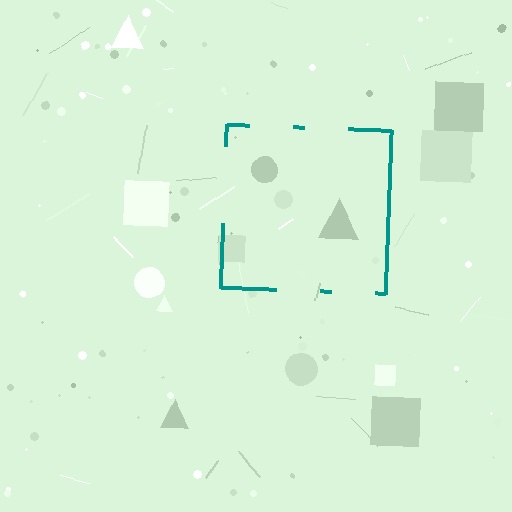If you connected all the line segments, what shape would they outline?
They would outline a square.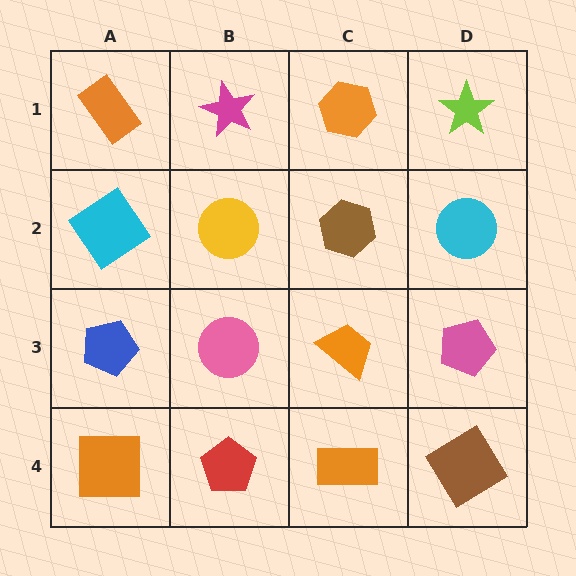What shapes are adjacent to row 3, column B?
A yellow circle (row 2, column B), a red pentagon (row 4, column B), a blue pentagon (row 3, column A), an orange trapezoid (row 3, column C).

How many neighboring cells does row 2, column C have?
4.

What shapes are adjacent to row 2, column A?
An orange rectangle (row 1, column A), a blue pentagon (row 3, column A), a yellow circle (row 2, column B).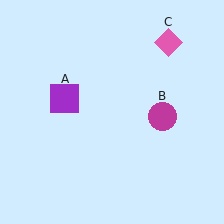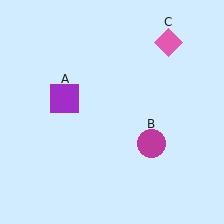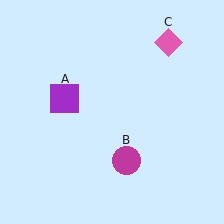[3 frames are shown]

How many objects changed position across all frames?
1 object changed position: magenta circle (object B).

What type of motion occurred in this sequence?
The magenta circle (object B) rotated clockwise around the center of the scene.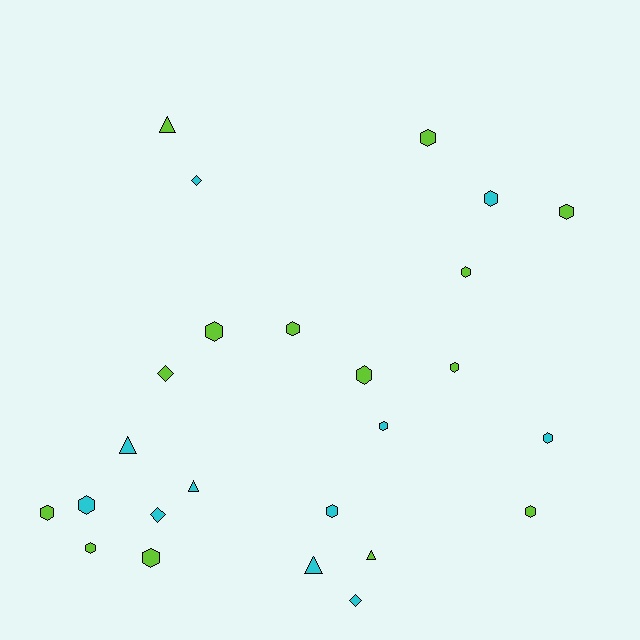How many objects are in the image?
There are 25 objects.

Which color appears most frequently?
Lime, with 14 objects.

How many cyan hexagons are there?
There are 5 cyan hexagons.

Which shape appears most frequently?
Hexagon, with 16 objects.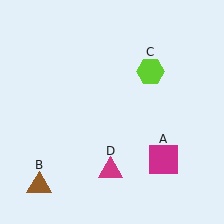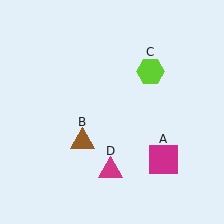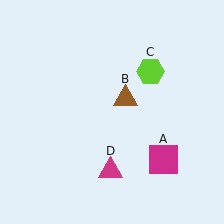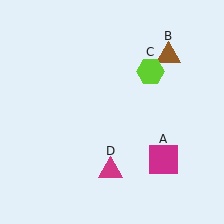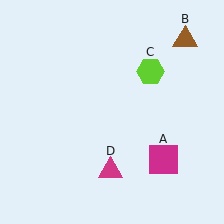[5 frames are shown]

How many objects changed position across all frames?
1 object changed position: brown triangle (object B).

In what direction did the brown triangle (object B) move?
The brown triangle (object B) moved up and to the right.